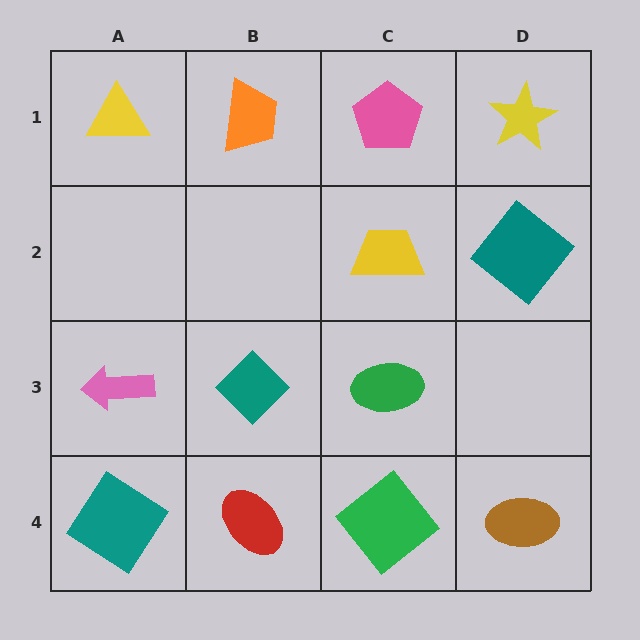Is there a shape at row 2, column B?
No, that cell is empty.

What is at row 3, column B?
A teal diamond.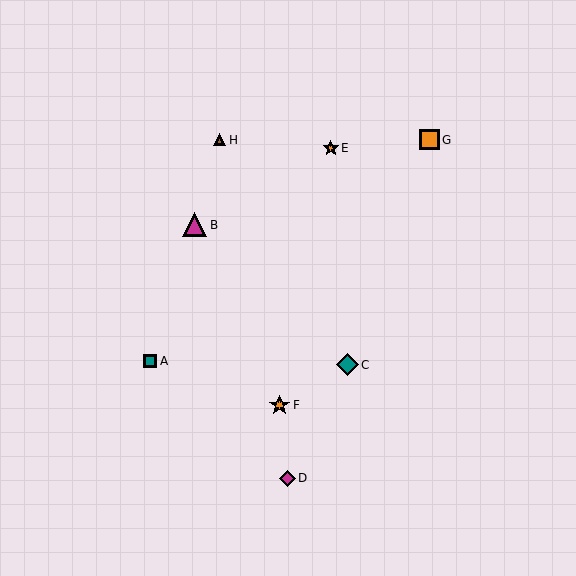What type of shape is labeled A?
Shape A is a teal square.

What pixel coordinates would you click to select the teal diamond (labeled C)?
Click at (347, 365) to select the teal diamond C.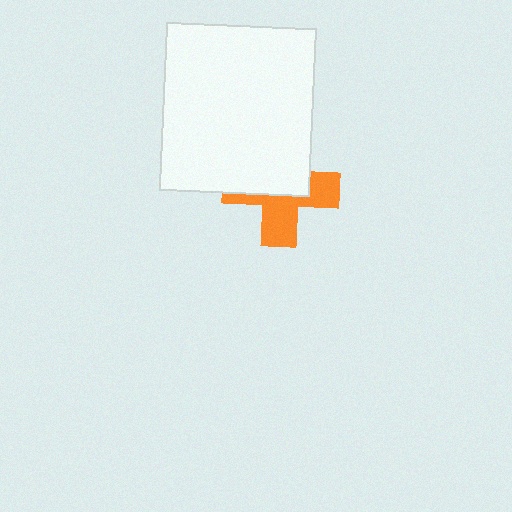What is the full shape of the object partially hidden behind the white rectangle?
The partially hidden object is an orange cross.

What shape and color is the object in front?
The object in front is a white rectangle.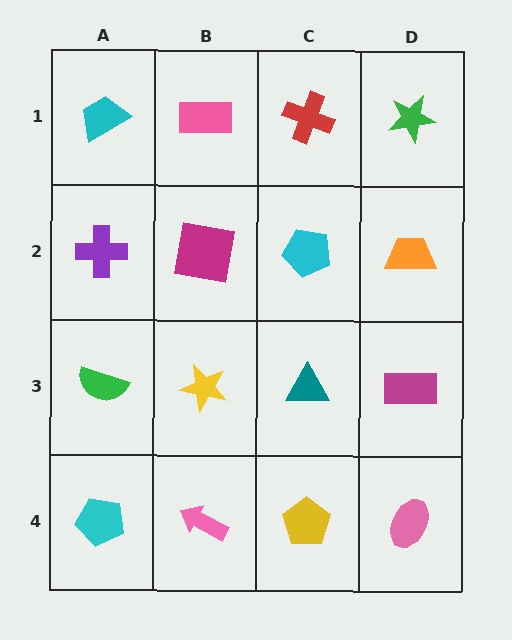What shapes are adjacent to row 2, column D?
A green star (row 1, column D), a magenta rectangle (row 3, column D), a cyan pentagon (row 2, column C).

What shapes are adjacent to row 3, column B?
A magenta square (row 2, column B), a pink arrow (row 4, column B), a green semicircle (row 3, column A), a teal triangle (row 3, column C).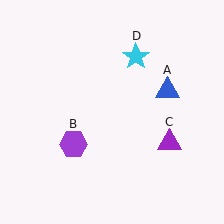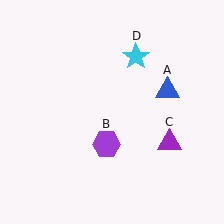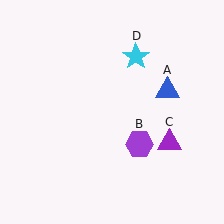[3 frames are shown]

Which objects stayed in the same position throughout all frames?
Blue triangle (object A) and purple triangle (object C) and cyan star (object D) remained stationary.